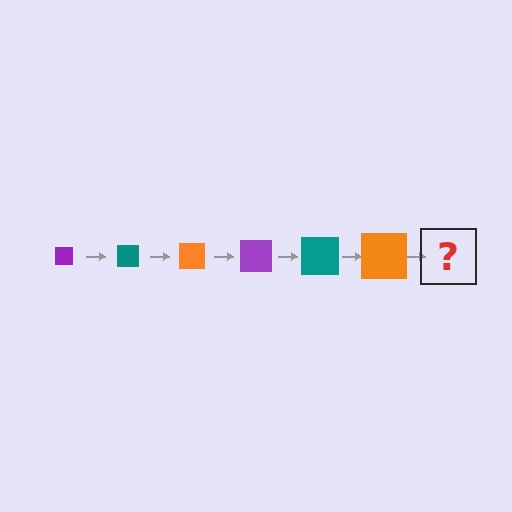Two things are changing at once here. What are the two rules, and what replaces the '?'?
The two rules are that the square grows larger each step and the color cycles through purple, teal, and orange. The '?' should be a purple square, larger than the previous one.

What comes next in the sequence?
The next element should be a purple square, larger than the previous one.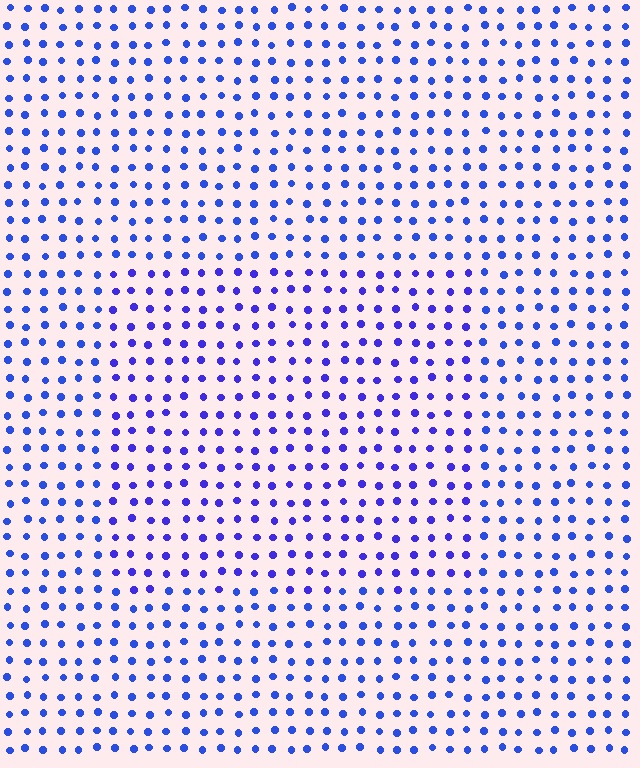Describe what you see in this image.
The image is filled with small blue elements in a uniform arrangement. A rectangle-shaped region is visible where the elements are tinted to a slightly different hue, forming a subtle color boundary.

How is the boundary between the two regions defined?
The boundary is defined purely by a slight shift in hue (about 18 degrees). Spacing, size, and orientation are identical on both sides.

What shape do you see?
I see a rectangle.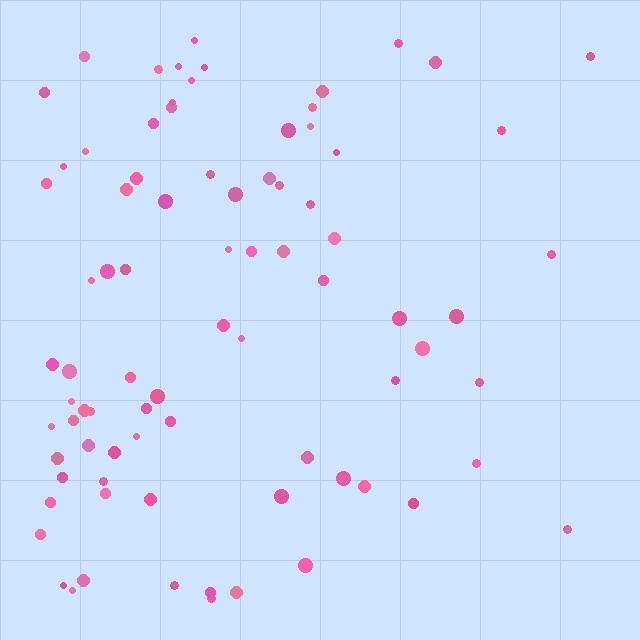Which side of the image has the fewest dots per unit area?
The right.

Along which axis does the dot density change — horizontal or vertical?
Horizontal.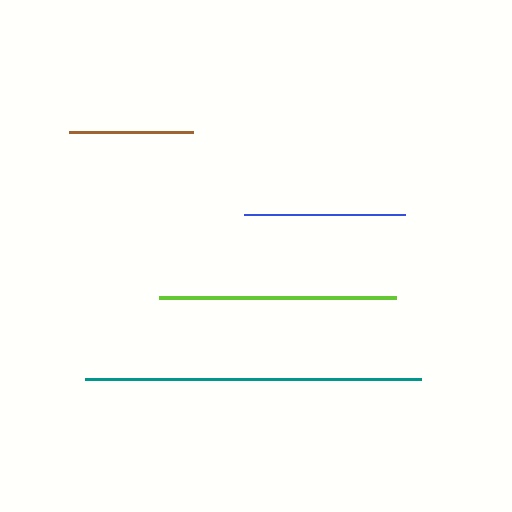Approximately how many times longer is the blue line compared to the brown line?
The blue line is approximately 1.3 times the length of the brown line.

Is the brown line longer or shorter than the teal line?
The teal line is longer than the brown line.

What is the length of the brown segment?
The brown segment is approximately 125 pixels long.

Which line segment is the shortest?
The brown line is the shortest at approximately 125 pixels.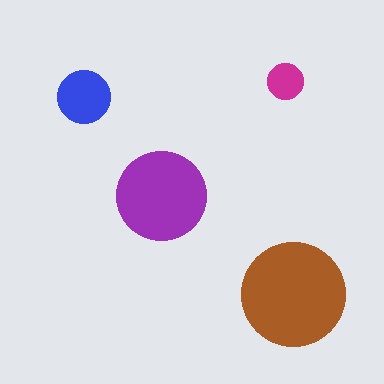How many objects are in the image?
There are 4 objects in the image.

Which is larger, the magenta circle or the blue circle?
The blue one.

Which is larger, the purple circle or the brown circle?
The brown one.